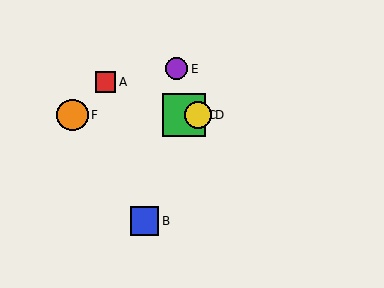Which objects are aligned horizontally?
Objects C, D, F are aligned horizontally.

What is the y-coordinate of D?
Object D is at y≈115.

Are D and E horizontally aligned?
No, D is at y≈115 and E is at y≈69.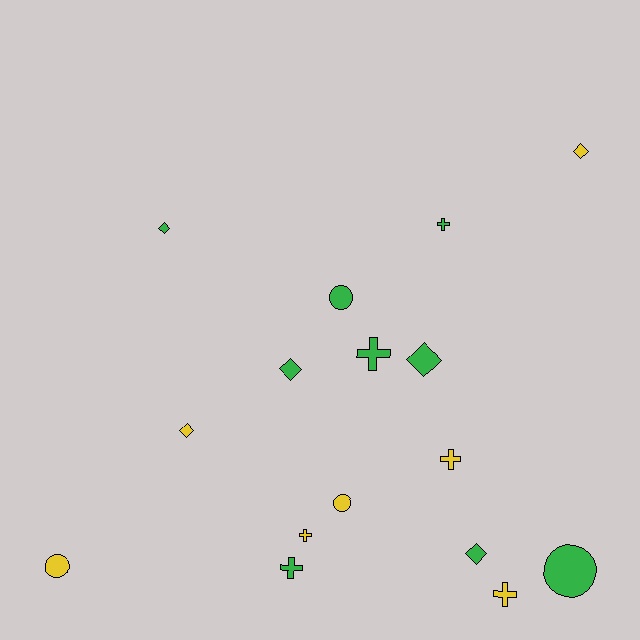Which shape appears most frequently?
Cross, with 6 objects.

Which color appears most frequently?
Green, with 9 objects.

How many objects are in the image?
There are 16 objects.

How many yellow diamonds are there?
There are 2 yellow diamonds.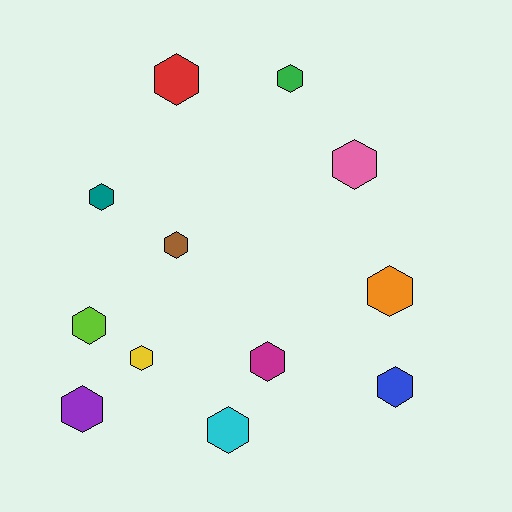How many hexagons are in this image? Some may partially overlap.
There are 12 hexagons.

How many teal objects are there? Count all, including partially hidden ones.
There is 1 teal object.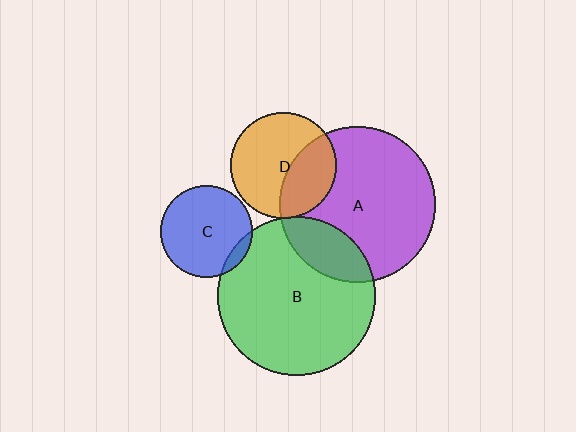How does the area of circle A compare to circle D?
Approximately 2.2 times.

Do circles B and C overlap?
Yes.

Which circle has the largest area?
Circle B (green).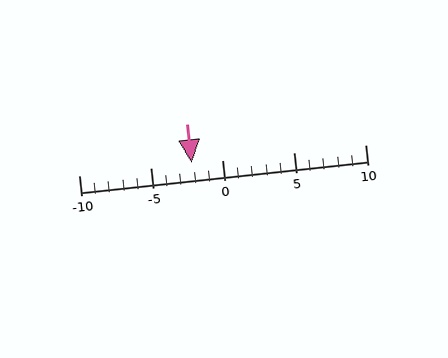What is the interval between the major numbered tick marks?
The major tick marks are spaced 5 units apart.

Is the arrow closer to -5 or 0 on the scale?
The arrow is closer to 0.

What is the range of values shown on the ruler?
The ruler shows values from -10 to 10.